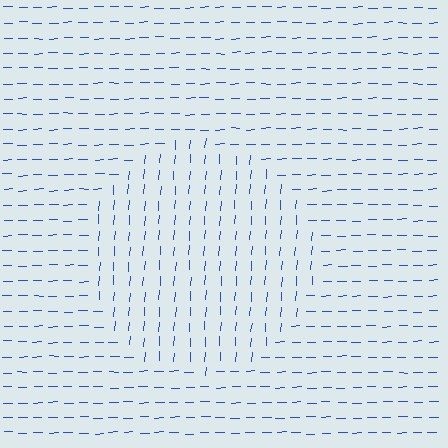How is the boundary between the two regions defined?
The boundary is defined purely by a change in line orientation (approximately 84 degrees difference). All lines are the same color and thickness.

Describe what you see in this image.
The image is filled with small blue line segments. A circle region in the image has lines oriented differently from the surrounding lines, creating a visible texture boundary.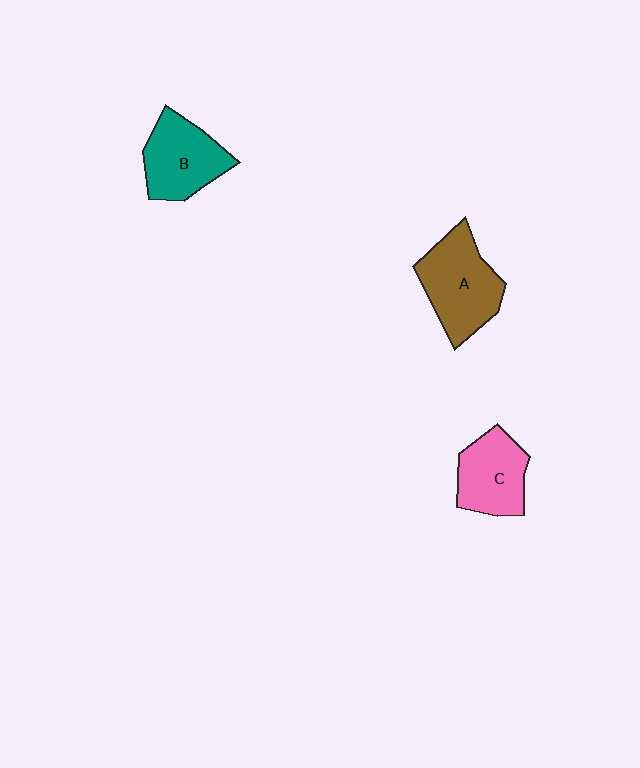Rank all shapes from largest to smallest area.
From largest to smallest: A (brown), B (teal), C (pink).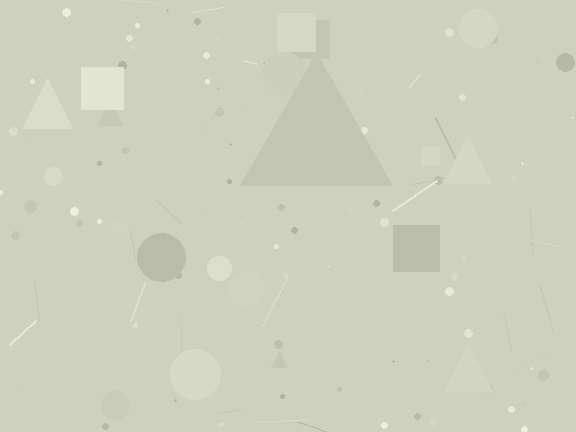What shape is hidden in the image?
A triangle is hidden in the image.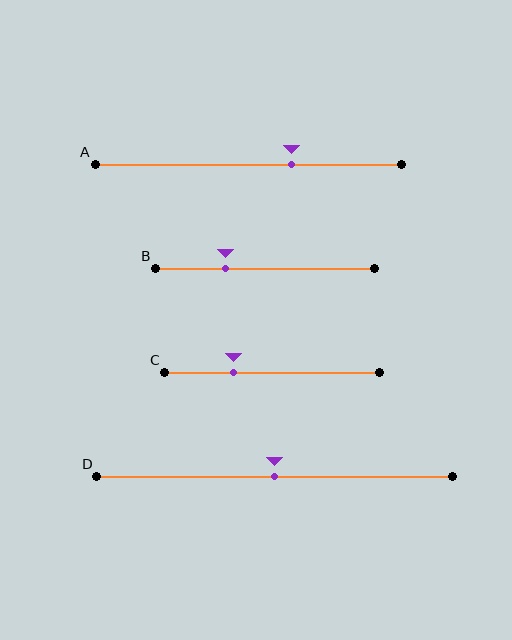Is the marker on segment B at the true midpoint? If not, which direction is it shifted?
No, the marker on segment B is shifted to the left by about 18% of the segment length.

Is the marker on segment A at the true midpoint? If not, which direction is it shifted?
No, the marker on segment A is shifted to the right by about 14% of the segment length.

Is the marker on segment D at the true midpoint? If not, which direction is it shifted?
Yes, the marker on segment D is at the true midpoint.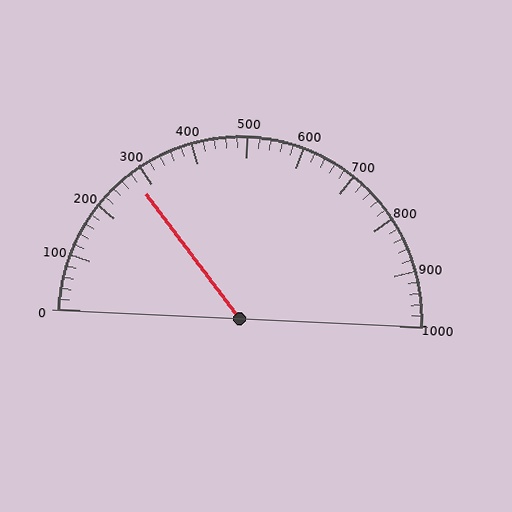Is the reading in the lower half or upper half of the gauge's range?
The reading is in the lower half of the range (0 to 1000).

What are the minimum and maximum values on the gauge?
The gauge ranges from 0 to 1000.